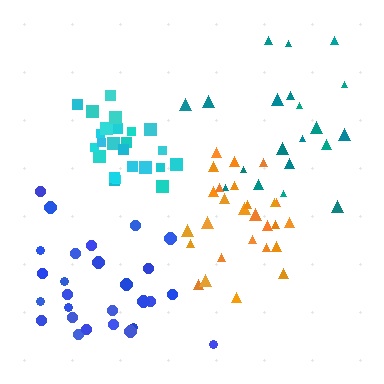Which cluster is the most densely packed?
Cyan.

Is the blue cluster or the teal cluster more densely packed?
Blue.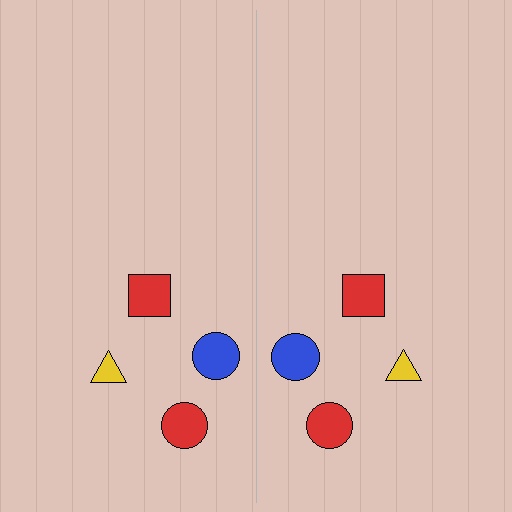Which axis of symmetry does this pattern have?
The pattern has a vertical axis of symmetry running through the center of the image.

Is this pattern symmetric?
Yes, this pattern has bilateral (reflection) symmetry.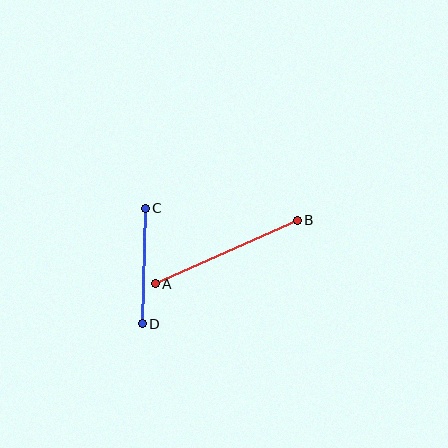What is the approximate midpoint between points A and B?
The midpoint is at approximately (226, 252) pixels.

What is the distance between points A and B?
The distance is approximately 156 pixels.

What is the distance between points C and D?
The distance is approximately 115 pixels.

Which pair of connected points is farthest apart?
Points A and B are farthest apart.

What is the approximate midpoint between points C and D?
The midpoint is at approximately (144, 266) pixels.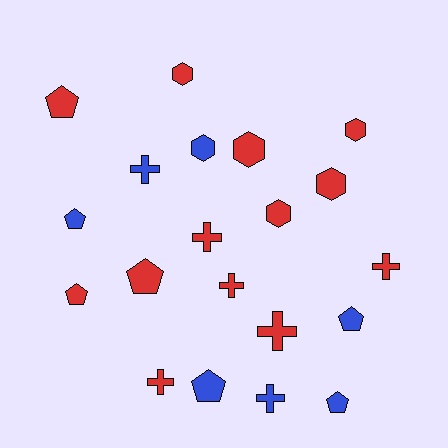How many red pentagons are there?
There are 3 red pentagons.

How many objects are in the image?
There are 20 objects.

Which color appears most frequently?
Red, with 13 objects.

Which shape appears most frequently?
Cross, with 7 objects.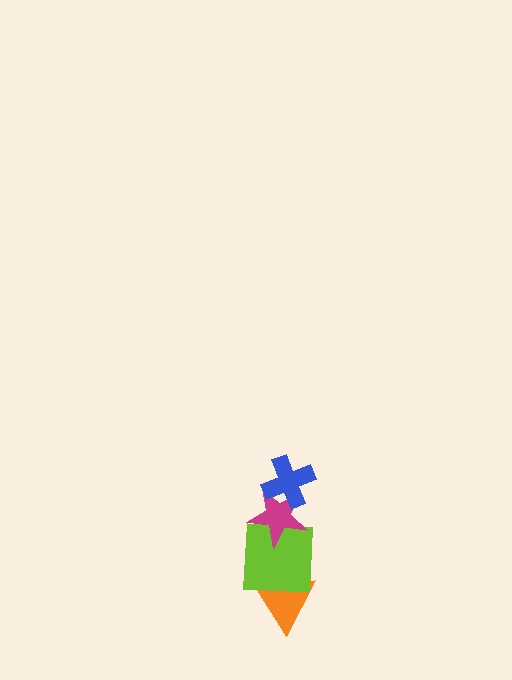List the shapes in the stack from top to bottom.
From top to bottom: the blue cross, the magenta star, the lime square, the orange triangle.